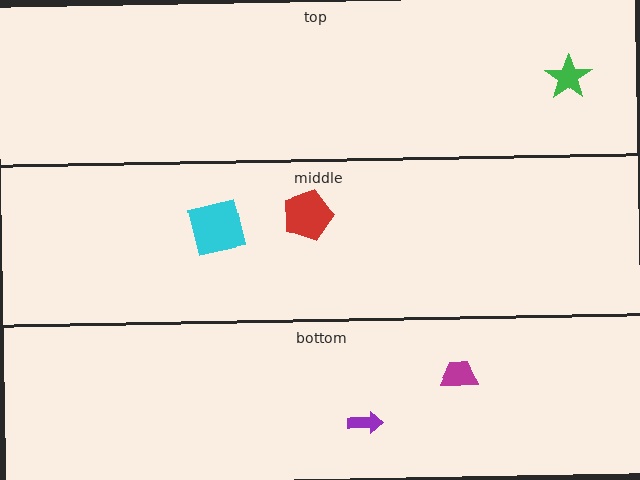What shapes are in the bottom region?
The magenta trapezoid, the purple arrow.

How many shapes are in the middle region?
2.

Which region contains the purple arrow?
The bottom region.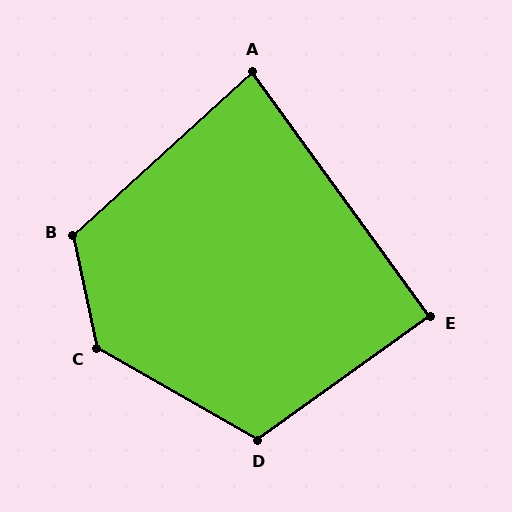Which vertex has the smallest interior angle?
A, at approximately 84 degrees.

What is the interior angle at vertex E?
Approximately 90 degrees (approximately right).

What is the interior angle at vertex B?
Approximately 121 degrees (obtuse).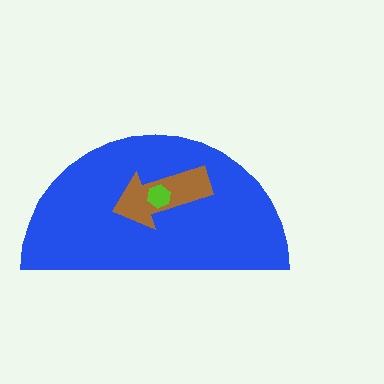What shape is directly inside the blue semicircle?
The brown arrow.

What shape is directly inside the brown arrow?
The lime hexagon.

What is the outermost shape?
The blue semicircle.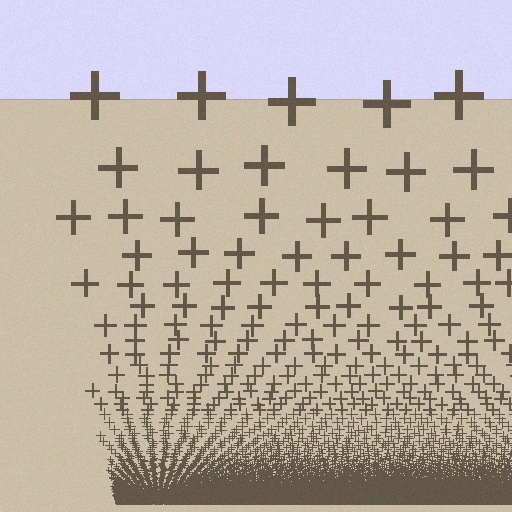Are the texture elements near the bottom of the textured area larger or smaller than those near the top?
Smaller. The gradient is inverted — elements near the bottom are smaller and denser.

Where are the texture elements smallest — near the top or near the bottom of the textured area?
Near the bottom.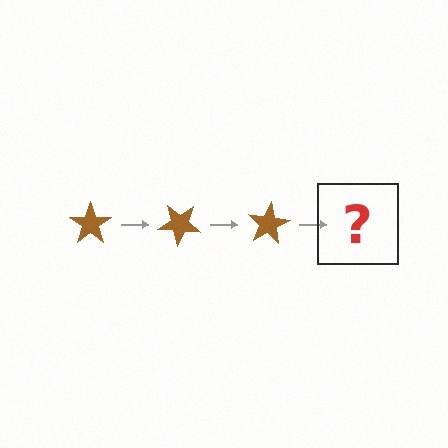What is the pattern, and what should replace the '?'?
The pattern is that the star rotates 40 degrees each step. The '?' should be a brown star rotated 120 degrees.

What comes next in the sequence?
The next element should be a brown star rotated 120 degrees.